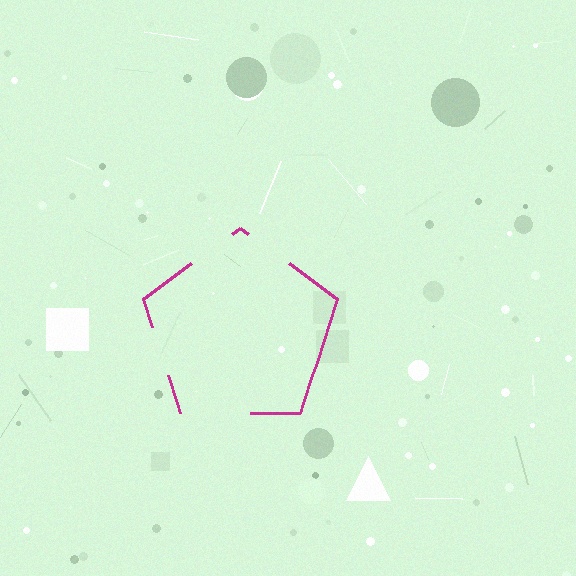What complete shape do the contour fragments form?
The contour fragments form a pentagon.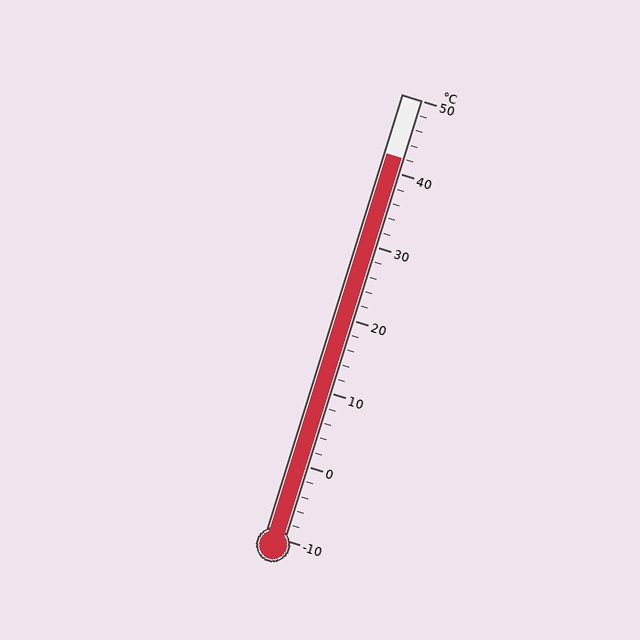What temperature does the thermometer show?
The thermometer shows approximately 42°C.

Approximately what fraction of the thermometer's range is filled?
The thermometer is filled to approximately 85% of its range.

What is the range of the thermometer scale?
The thermometer scale ranges from -10°C to 50°C.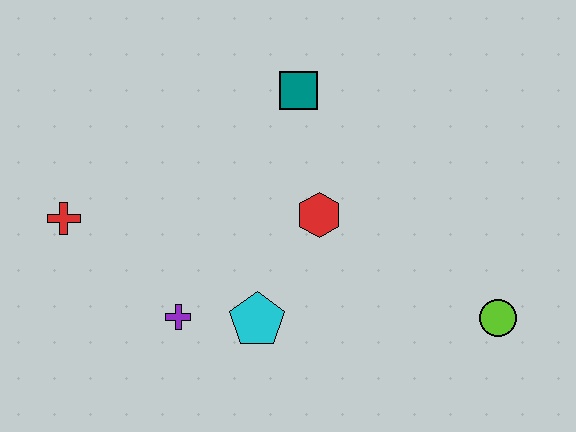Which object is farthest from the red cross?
The lime circle is farthest from the red cross.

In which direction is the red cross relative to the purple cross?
The red cross is to the left of the purple cross.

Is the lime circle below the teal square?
Yes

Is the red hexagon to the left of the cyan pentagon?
No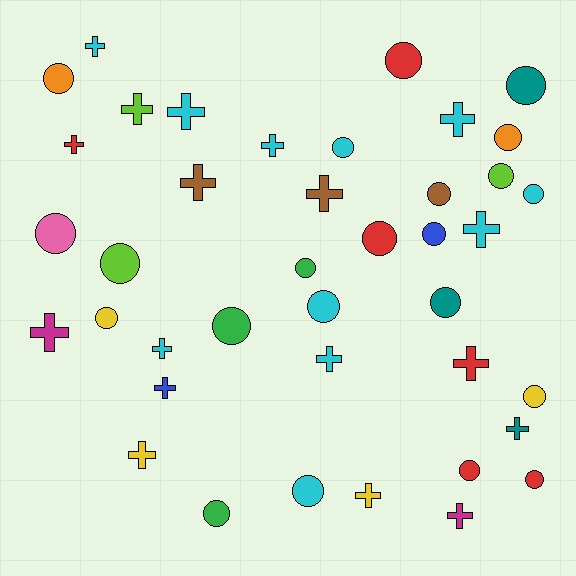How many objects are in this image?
There are 40 objects.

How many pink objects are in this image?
There is 1 pink object.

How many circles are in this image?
There are 22 circles.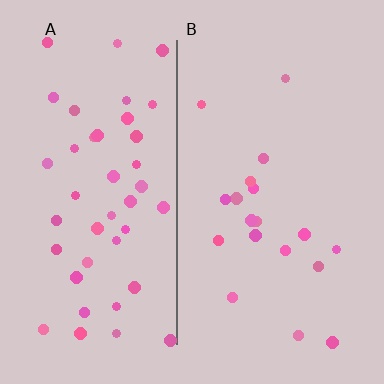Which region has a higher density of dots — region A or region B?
A (the left).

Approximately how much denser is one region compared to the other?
Approximately 2.4× — region A over region B.